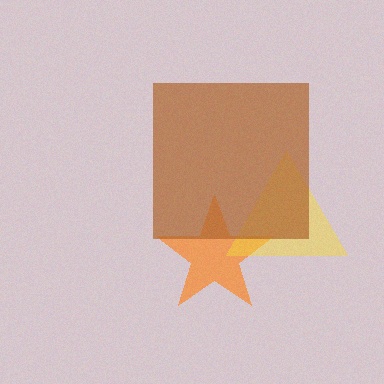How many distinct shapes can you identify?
There are 3 distinct shapes: an orange star, a yellow triangle, a brown square.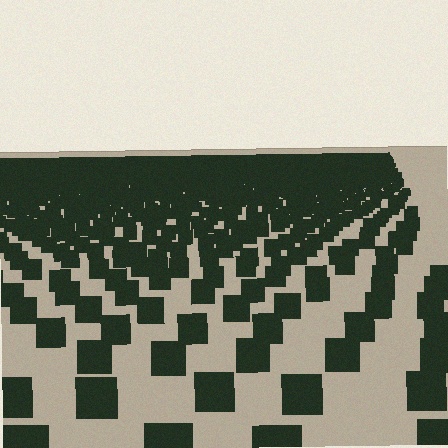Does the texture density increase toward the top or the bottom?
Density increases toward the top.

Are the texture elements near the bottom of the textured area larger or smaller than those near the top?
Larger. Near the bottom, elements are closer to the viewer and appear at a bigger on-screen size.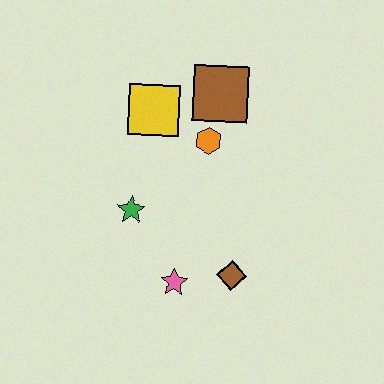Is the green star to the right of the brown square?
No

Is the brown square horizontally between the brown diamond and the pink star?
Yes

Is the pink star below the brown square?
Yes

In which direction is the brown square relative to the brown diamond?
The brown square is above the brown diamond.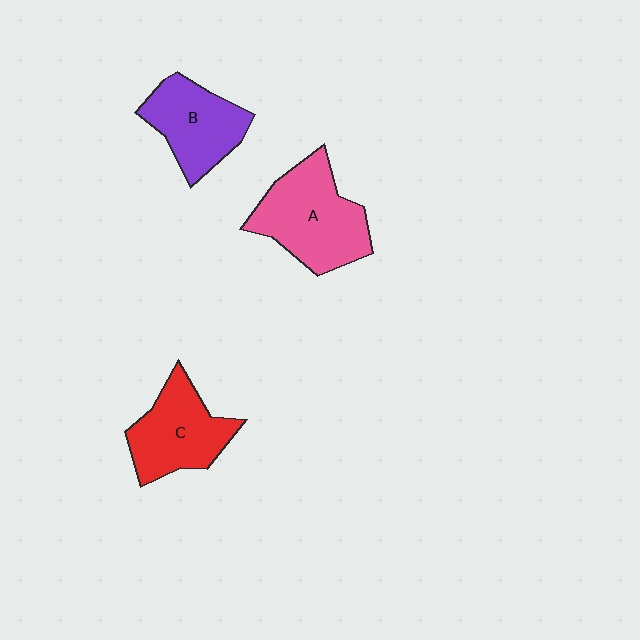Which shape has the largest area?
Shape A (pink).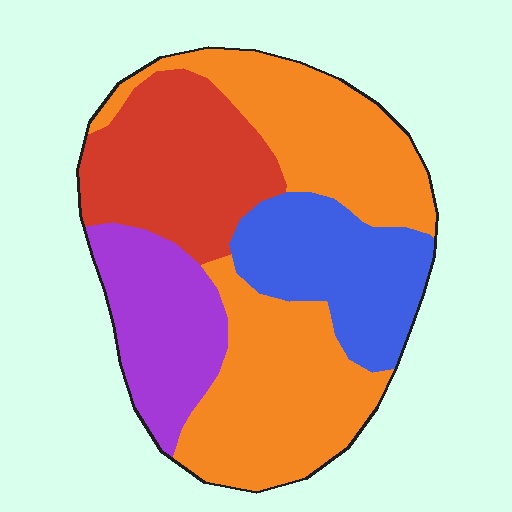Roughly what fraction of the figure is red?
Red covers 21% of the figure.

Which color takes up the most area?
Orange, at roughly 45%.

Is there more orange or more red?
Orange.